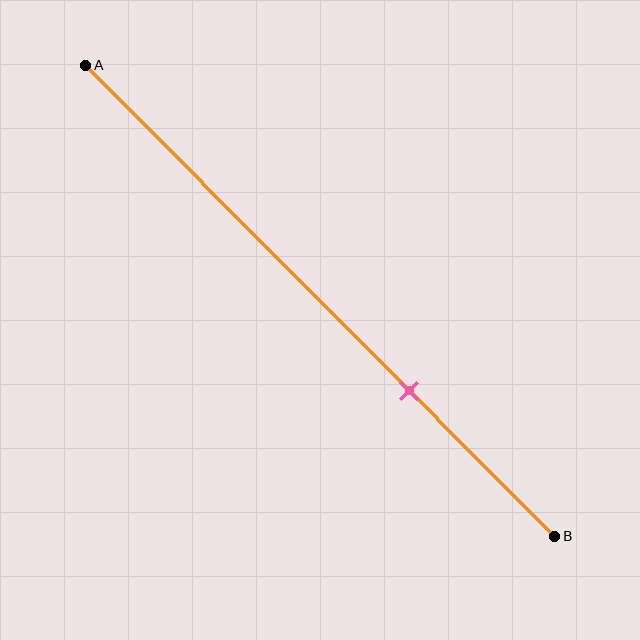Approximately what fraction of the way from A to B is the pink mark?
The pink mark is approximately 70% of the way from A to B.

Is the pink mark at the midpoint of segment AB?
No, the mark is at about 70% from A, not at the 50% midpoint.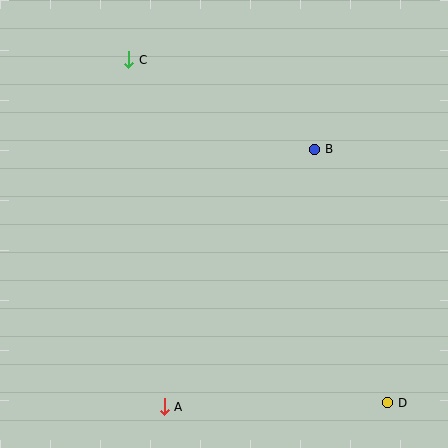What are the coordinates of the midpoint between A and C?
The midpoint between A and C is at (147, 233).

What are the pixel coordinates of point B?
Point B is at (315, 149).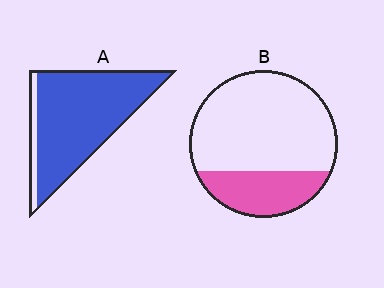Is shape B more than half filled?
No.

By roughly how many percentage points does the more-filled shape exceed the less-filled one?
By roughly 60 percentage points (A over B).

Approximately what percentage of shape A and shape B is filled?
A is approximately 90% and B is approximately 25%.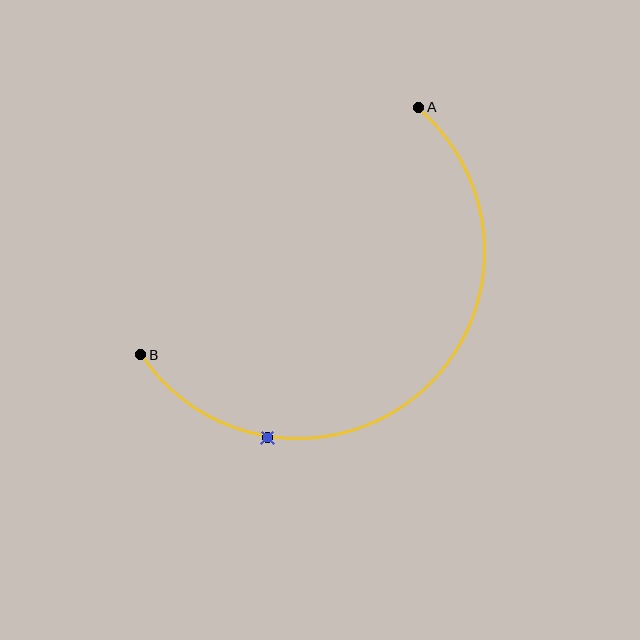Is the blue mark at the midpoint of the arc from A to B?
No. The blue mark lies on the arc but is closer to endpoint B. The arc midpoint would be at the point on the curve equidistant along the arc from both A and B.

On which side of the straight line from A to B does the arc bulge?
The arc bulges below and to the right of the straight line connecting A and B.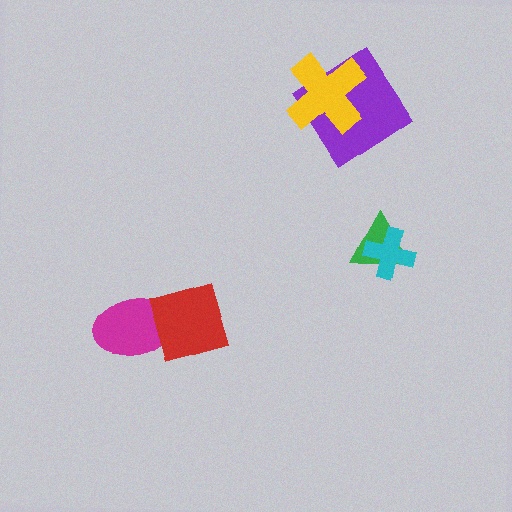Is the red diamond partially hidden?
No, no other shape covers it.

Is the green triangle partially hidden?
Yes, it is partially covered by another shape.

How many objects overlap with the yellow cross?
1 object overlaps with the yellow cross.